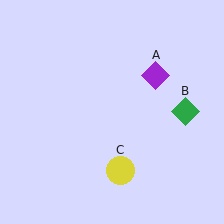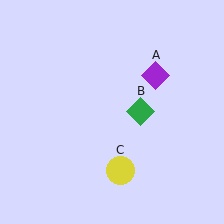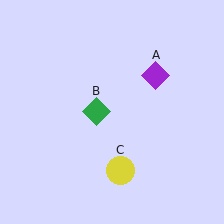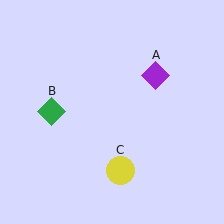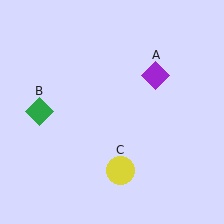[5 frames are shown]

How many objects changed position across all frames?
1 object changed position: green diamond (object B).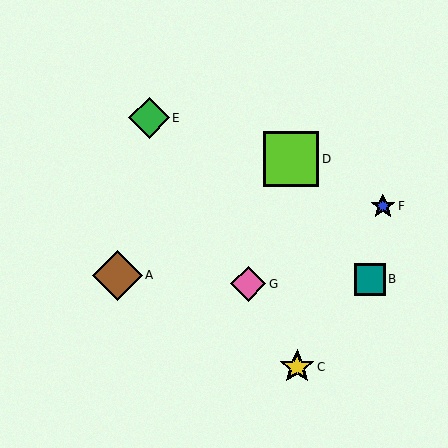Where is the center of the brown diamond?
The center of the brown diamond is at (117, 275).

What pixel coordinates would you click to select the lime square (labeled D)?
Click at (291, 159) to select the lime square D.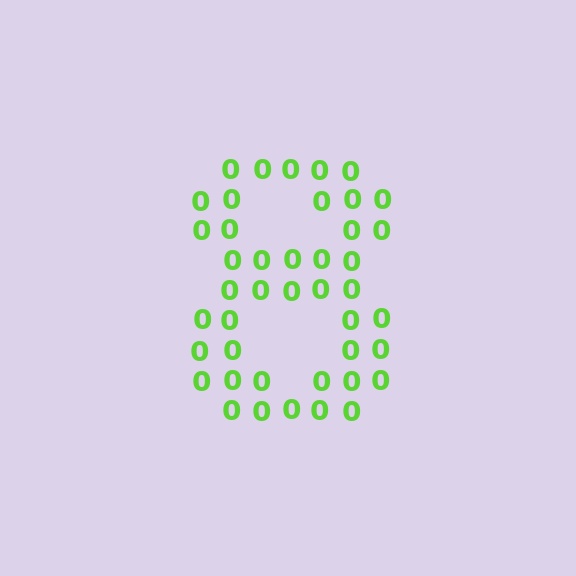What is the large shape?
The large shape is the digit 8.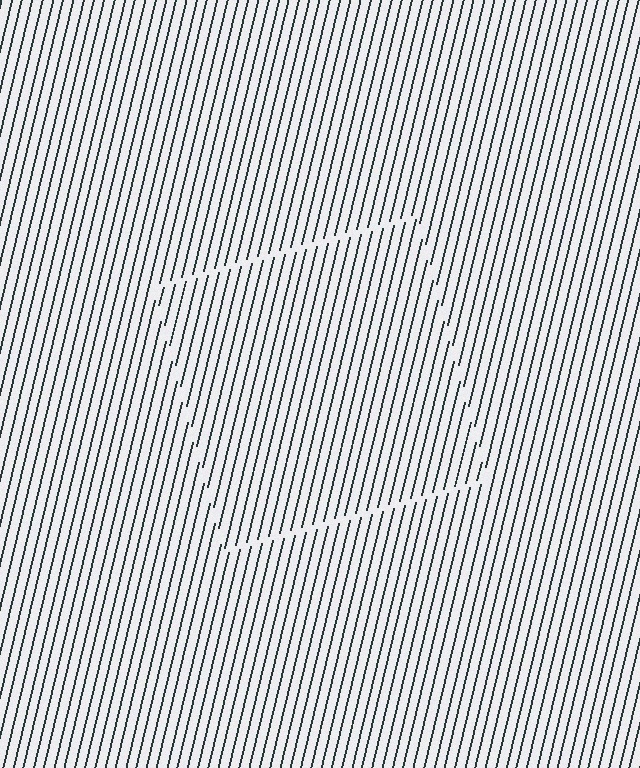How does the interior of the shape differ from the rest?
The interior of the shape contains the same grating, shifted by half a period — the contour is defined by the phase discontinuity where line-ends from the inner and outer gratings abut.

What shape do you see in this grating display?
An illusory square. The interior of the shape contains the same grating, shifted by half a period — the contour is defined by the phase discontinuity where line-ends from the inner and outer gratings abut.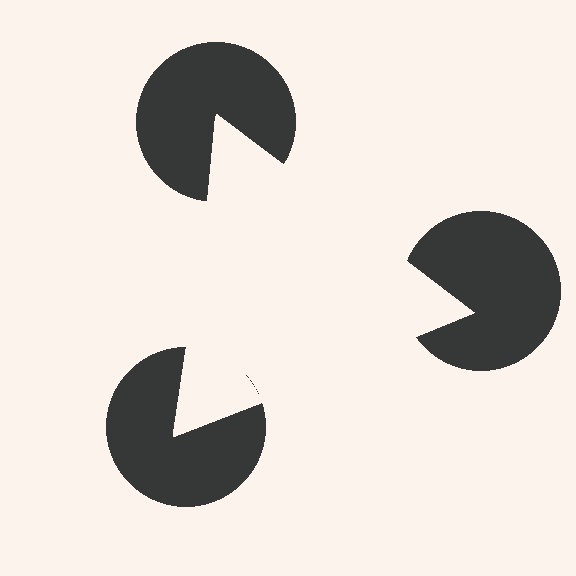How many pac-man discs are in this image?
There are 3 — one at each vertex of the illusory triangle.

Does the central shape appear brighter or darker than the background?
It typically appears slightly brighter than the background, even though no actual brightness change is drawn.